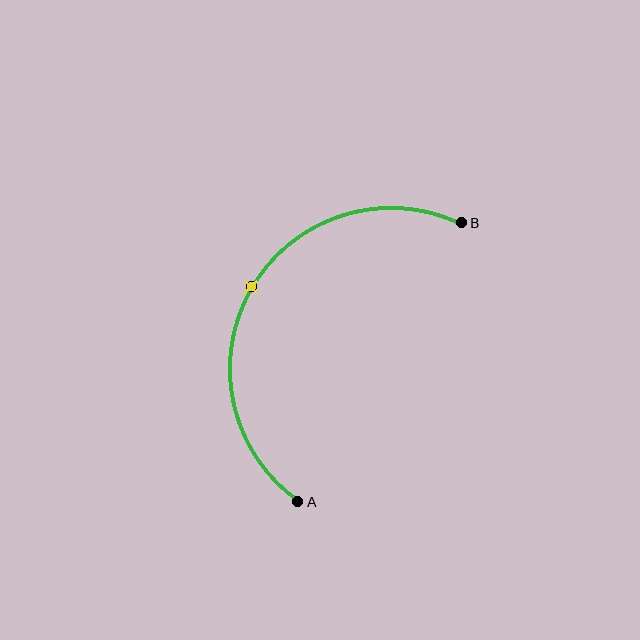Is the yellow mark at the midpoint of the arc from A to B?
Yes. The yellow mark lies on the arc at equal arc-length from both A and B — it is the arc midpoint.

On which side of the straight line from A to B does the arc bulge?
The arc bulges to the left of the straight line connecting A and B.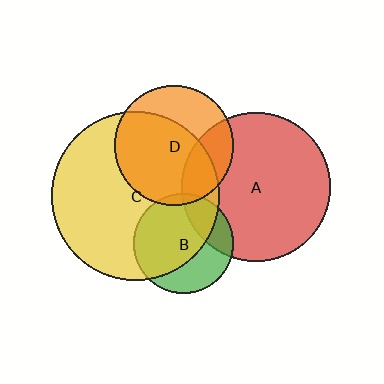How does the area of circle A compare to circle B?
Approximately 2.2 times.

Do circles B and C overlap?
Yes.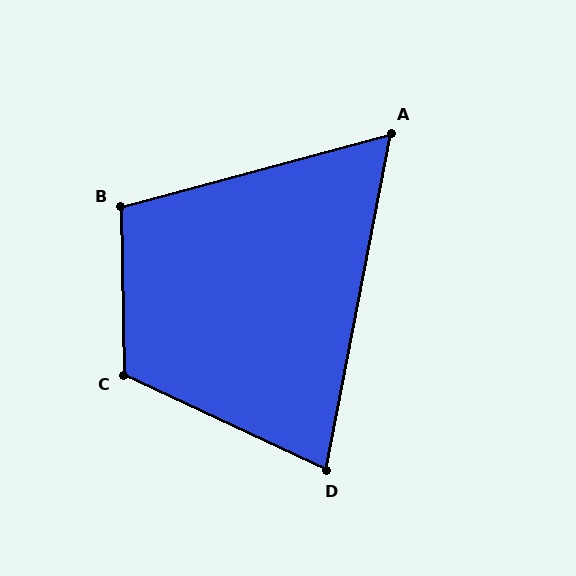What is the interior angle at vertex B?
Approximately 104 degrees (obtuse).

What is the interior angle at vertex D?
Approximately 76 degrees (acute).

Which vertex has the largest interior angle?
C, at approximately 116 degrees.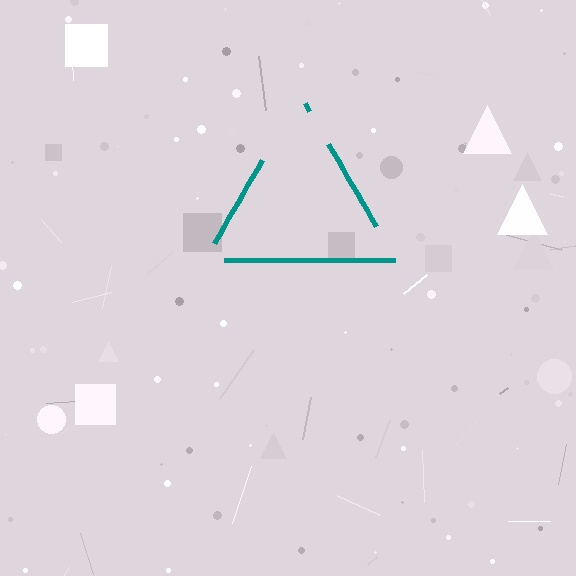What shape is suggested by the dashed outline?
The dashed outline suggests a triangle.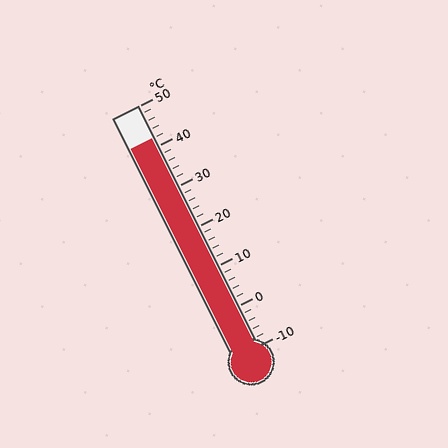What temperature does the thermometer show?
The thermometer shows approximately 42°C.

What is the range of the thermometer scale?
The thermometer scale ranges from -10°C to 50°C.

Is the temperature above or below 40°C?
The temperature is above 40°C.